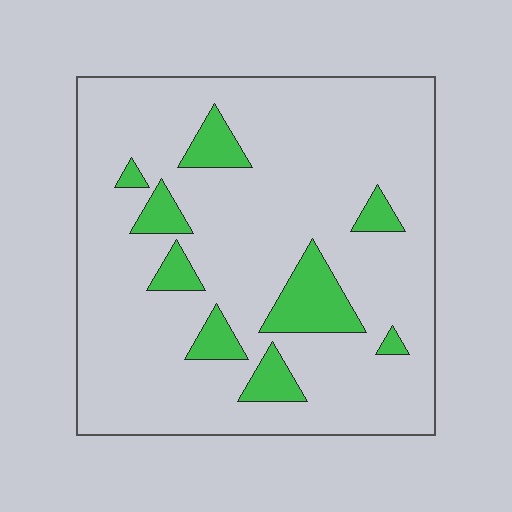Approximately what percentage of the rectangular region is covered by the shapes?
Approximately 15%.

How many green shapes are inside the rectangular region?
9.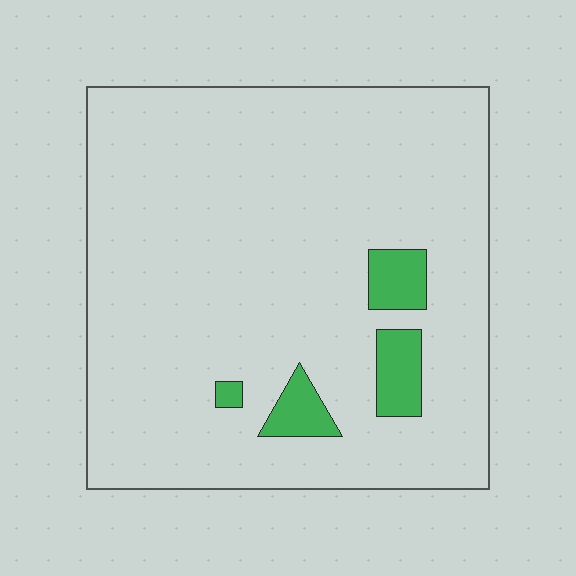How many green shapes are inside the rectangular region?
4.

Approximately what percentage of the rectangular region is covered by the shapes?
Approximately 5%.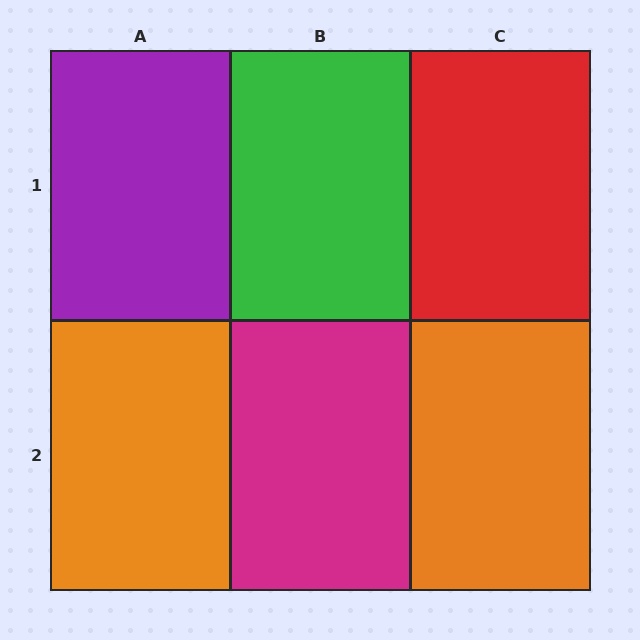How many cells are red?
1 cell is red.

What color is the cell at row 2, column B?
Magenta.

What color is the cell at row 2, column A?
Orange.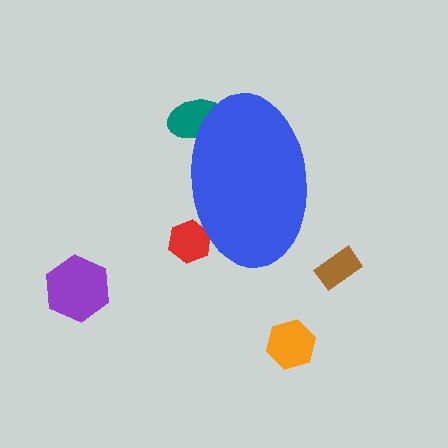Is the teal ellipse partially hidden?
Yes, the teal ellipse is partially hidden behind the blue ellipse.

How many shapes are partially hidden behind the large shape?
2 shapes are partially hidden.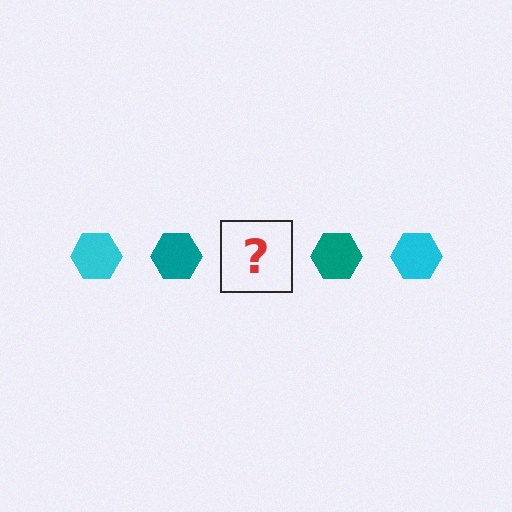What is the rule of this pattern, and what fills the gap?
The rule is that the pattern cycles through cyan, teal hexagons. The gap should be filled with a cyan hexagon.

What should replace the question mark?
The question mark should be replaced with a cyan hexagon.